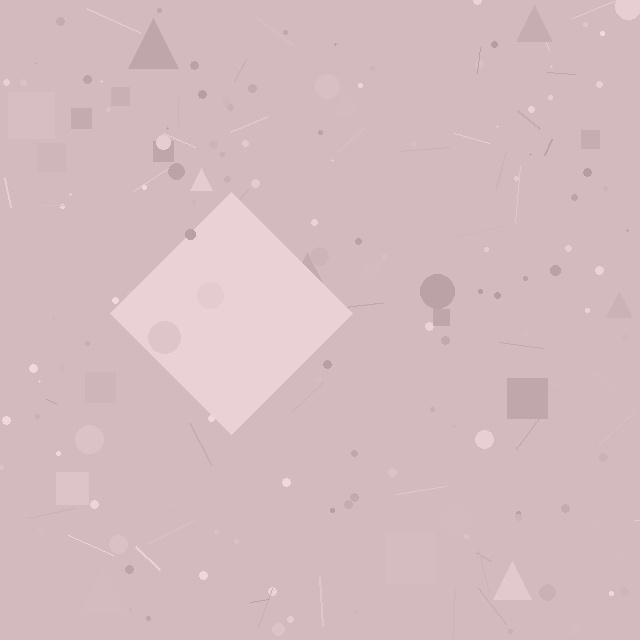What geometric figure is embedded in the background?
A diamond is embedded in the background.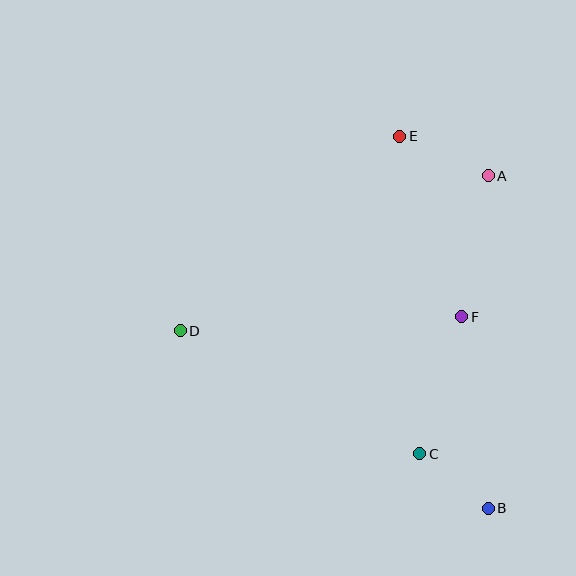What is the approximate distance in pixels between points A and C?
The distance between A and C is approximately 287 pixels.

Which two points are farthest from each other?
Points B and E are farthest from each other.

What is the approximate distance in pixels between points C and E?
The distance between C and E is approximately 318 pixels.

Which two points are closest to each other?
Points B and C are closest to each other.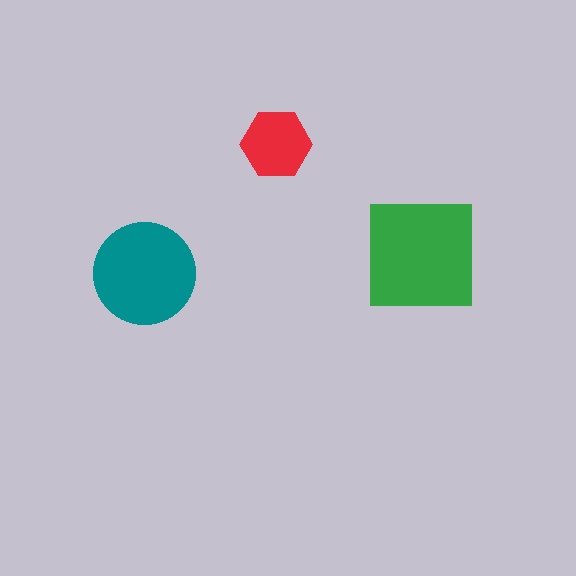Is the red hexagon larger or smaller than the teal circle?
Smaller.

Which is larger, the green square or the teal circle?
The green square.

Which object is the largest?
The green square.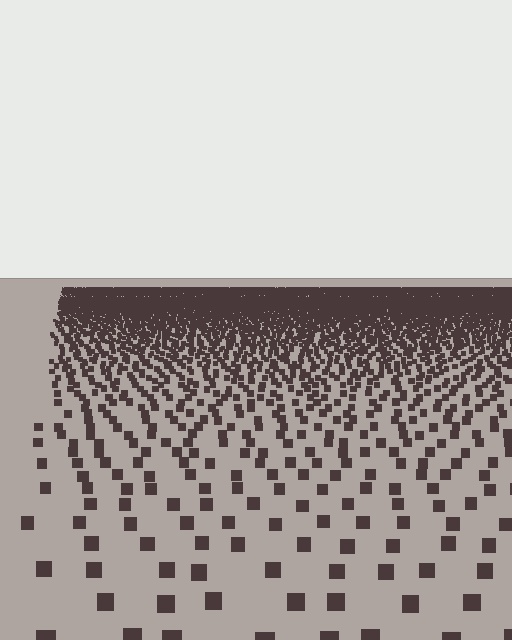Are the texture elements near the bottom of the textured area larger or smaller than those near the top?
Larger. Near the bottom, elements are closer to the viewer and appear at a bigger on-screen size.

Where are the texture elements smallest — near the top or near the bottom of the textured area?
Near the top.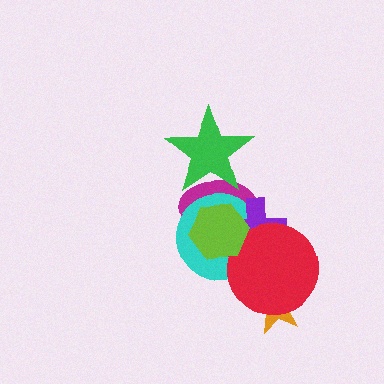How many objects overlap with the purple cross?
4 objects overlap with the purple cross.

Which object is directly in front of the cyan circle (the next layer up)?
The purple cross is directly in front of the cyan circle.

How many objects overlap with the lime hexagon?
4 objects overlap with the lime hexagon.